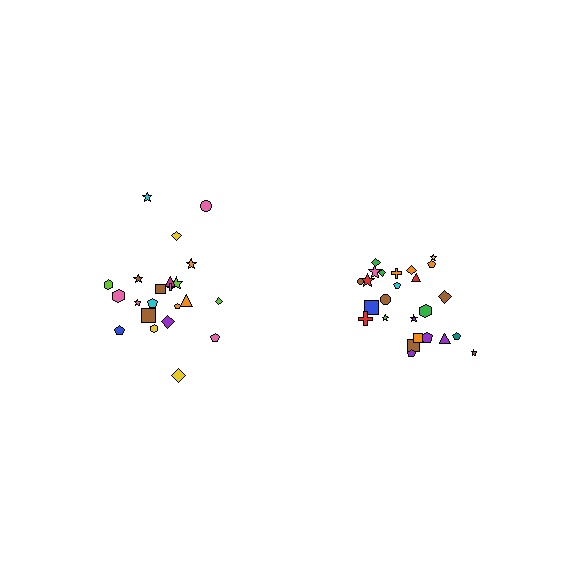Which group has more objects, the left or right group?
The right group.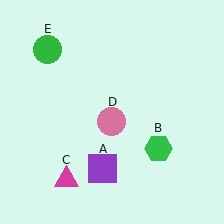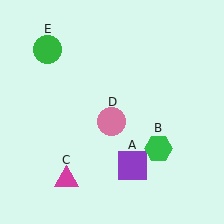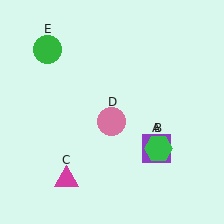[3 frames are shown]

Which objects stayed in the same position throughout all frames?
Green hexagon (object B) and magenta triangle (object C) and pink circle (object D) and green circle (object E) remained stationary.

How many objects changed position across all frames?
1 object changed position: purple square (object A).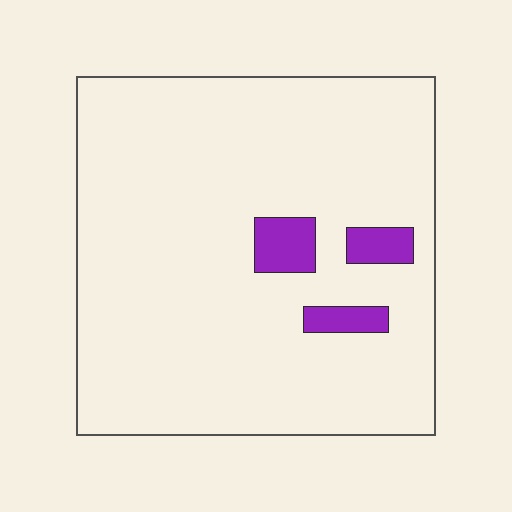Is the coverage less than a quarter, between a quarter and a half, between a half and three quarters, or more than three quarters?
Less than a quarter.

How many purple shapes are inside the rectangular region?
3.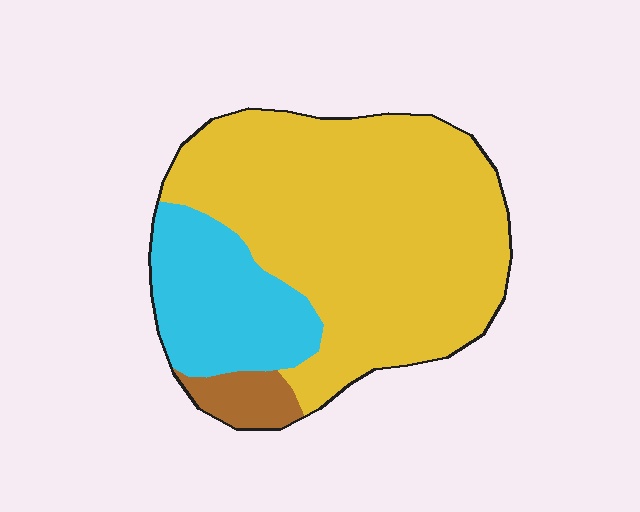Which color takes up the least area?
Brown, at roughly 5%.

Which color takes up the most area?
Yellow, at roughly 70%.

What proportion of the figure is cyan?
Cyan covers about 25% of the figure.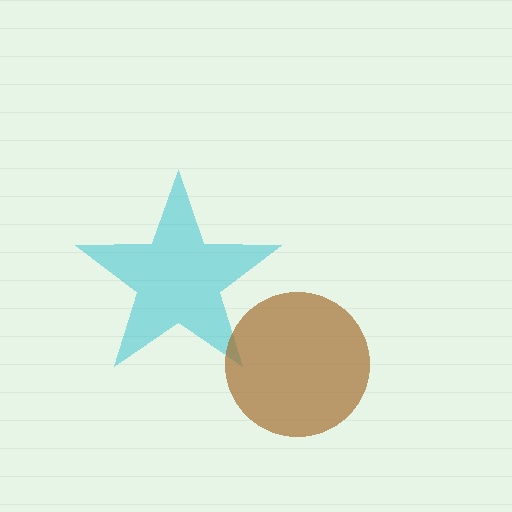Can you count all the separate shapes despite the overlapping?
Yes, there are 2 separate shapes.